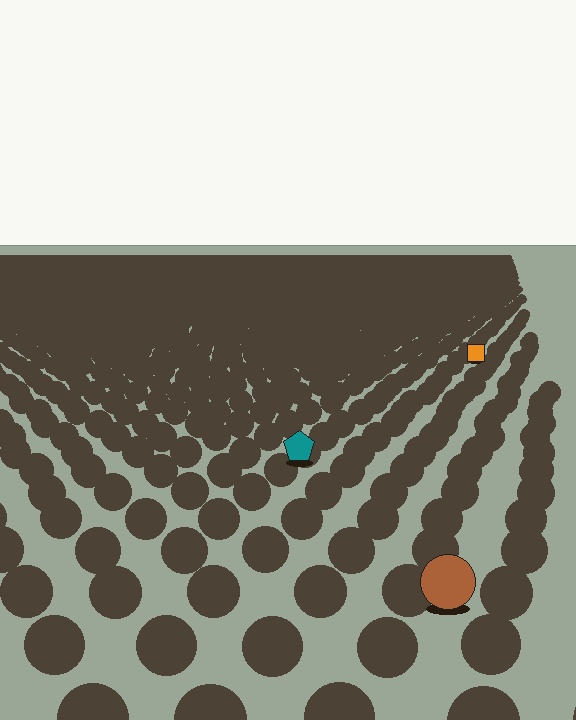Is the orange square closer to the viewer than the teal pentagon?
No. The teal pentagon is closer — you can tell from the texture gradient: the ground texture is coarser near it.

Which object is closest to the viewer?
The brown circle is closest. The texture marks near it are larger and more spread out.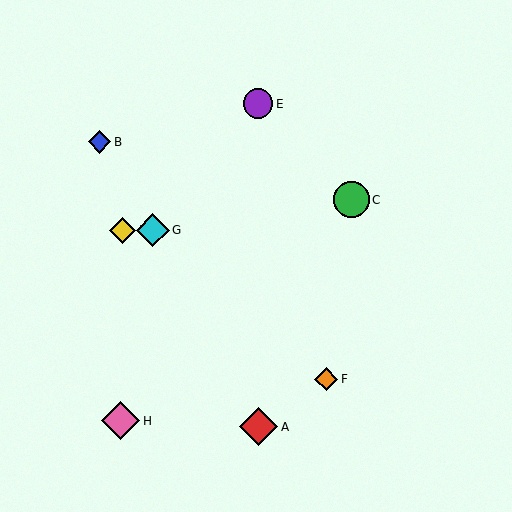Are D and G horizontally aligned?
Yes, both are at y≈230.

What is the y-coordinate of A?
Object A is at y≈427.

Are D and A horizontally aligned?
No, D is at y≈230 and A is at y≈427.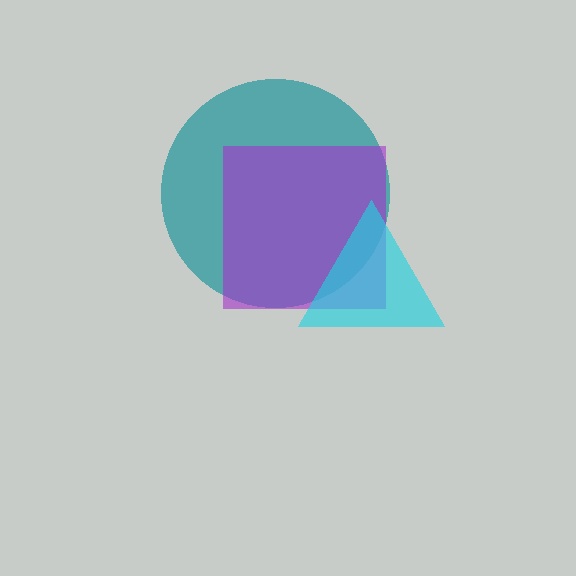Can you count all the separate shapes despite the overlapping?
Yes, there are 3 separate shapes.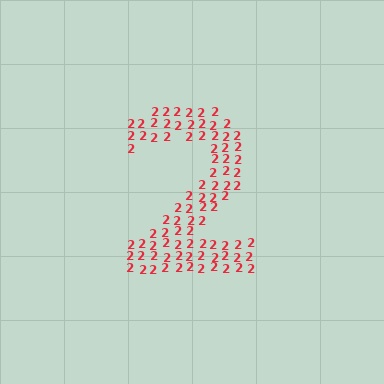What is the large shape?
The large shape is the digit 2.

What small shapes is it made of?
It is made of small digit 2's.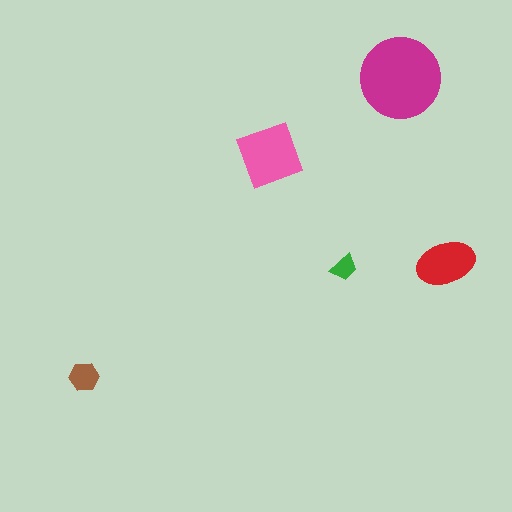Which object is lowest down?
The brown hexagon is bottommost.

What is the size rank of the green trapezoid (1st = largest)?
5th.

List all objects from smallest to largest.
The green trapezoid, the brown hexagon, the red ellipse, the pink diamond, the magenta circle.